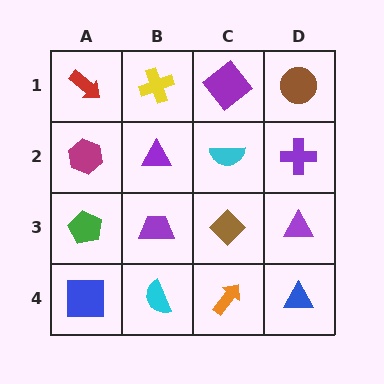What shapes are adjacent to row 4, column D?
A purple triangle (row 3, column D), an orange arrow (row 4, column C).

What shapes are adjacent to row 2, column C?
A purple diamond (row 1, column C), a brown diamond (row 3, column C), a purple triangle (row 2, column B), a purple cross (row 2, column D).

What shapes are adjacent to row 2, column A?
A red arrow (row 1, column A), a green pentagon (row 3, column A), a purple triangle (row 2, column B).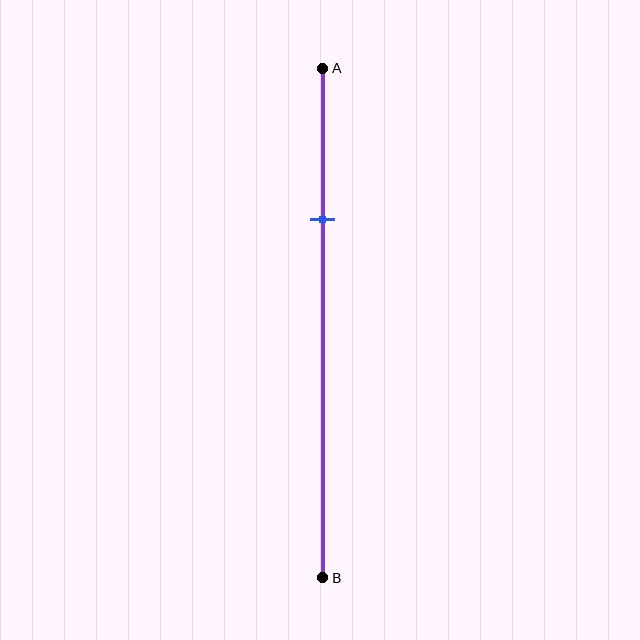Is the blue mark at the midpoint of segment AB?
No, the mark is at about 30% from A, not at the 50% midpoint.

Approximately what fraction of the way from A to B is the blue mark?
The blue mark is approximately 30% of the way from A to B.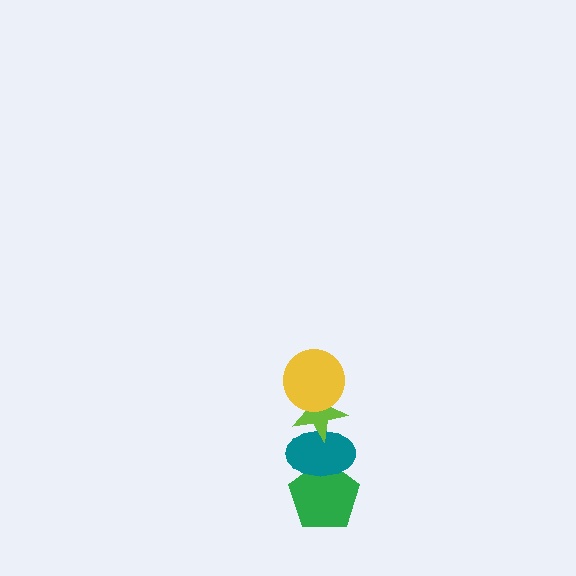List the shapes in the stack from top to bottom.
From top to bottom: the yellow circle, the lime star, the teal ellipse, the green pentagon.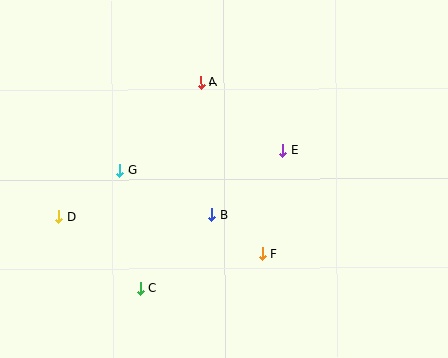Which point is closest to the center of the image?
Point B at (212, 215) is closest to the center.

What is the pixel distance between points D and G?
The distance between D and G is 76 pixels.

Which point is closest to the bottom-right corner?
Point F is closest to the bottom-right corner.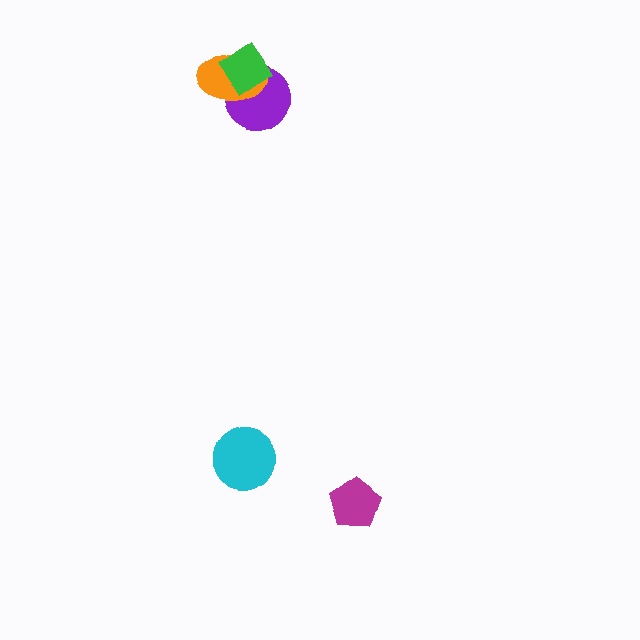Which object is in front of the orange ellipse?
The green diamond is in front of the orange ellipse.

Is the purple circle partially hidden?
Yes, it is partially covered by another shape.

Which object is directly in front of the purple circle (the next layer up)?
The orange ellipse is directly in front of the purple circle.